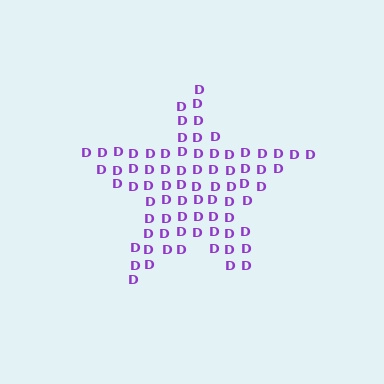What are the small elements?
The small elements are letter D's.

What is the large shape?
The large shape is a star.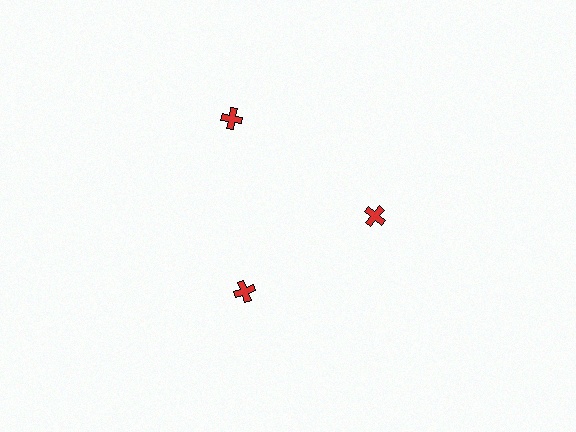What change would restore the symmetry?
The symmetry would be restored by moving it inward, back onto the ring so that all 3 crosses sit at equal angles and equal distance from the center.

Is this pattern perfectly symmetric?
No. The 3 red crosses are arranged in a ring, but one element near the 11 o'clock position is pushed outward from the center, breaking the 3-fold rotational symmetry.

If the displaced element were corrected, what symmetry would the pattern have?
It would have 3-fold rotational symmetry — the pattern would map onto itself every 120 degrees.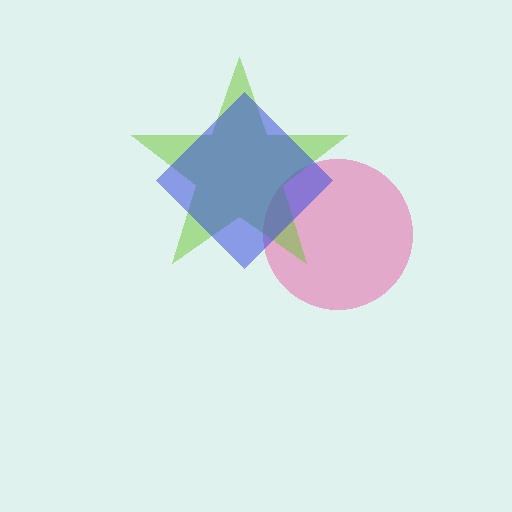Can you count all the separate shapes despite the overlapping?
Yes, there are 3 separate shapes.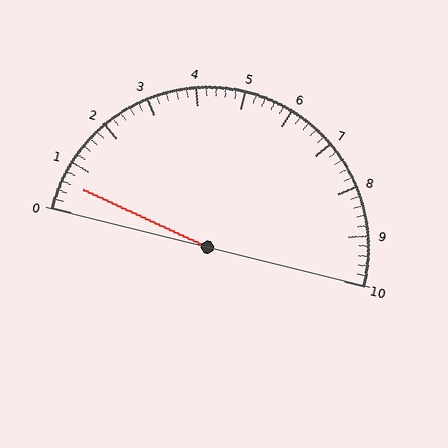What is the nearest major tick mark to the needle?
The nearest major tick mark is 1.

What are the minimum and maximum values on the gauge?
The gauge ranges from 0 to 10.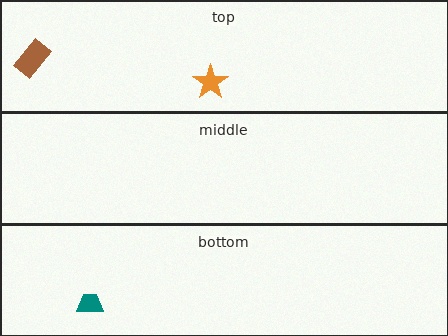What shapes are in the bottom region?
The teal trapezoid.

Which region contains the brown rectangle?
The top region.